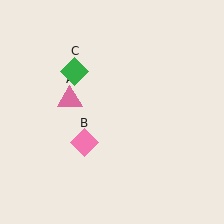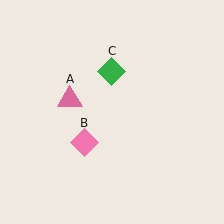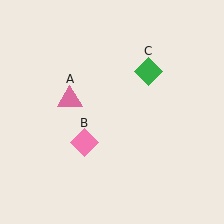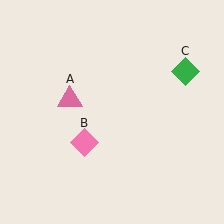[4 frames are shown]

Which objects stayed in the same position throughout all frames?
Pink triangle (object A) and pink diamond (object B) remained stationary.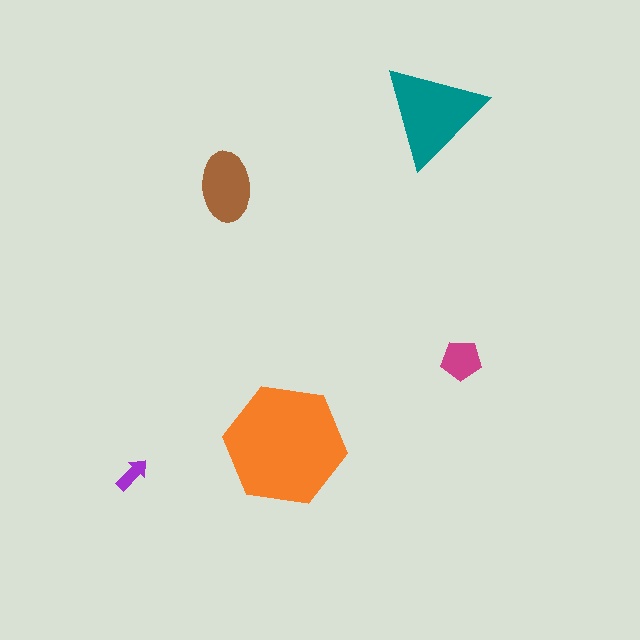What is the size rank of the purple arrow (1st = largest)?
5th.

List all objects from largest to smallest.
The orange hexagon, the teal triangle, the brown ellipse, the magenta pentagon, the purple arrow.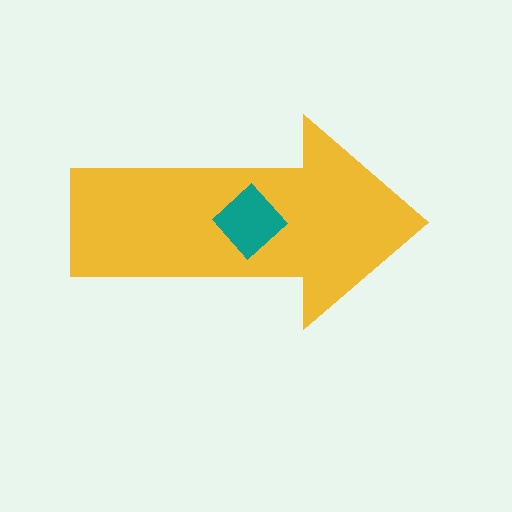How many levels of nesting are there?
2.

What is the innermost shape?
The teal diamond.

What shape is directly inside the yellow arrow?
The teal diamond.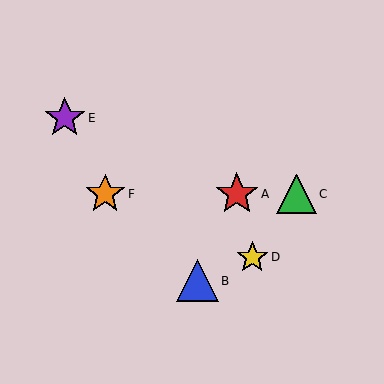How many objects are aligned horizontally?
3 objects (A, C, F) are aligned horizontally.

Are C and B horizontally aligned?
No, C is at y≈194 and B is at y≈281.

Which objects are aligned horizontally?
Objects A, C, F are aligned horizontally.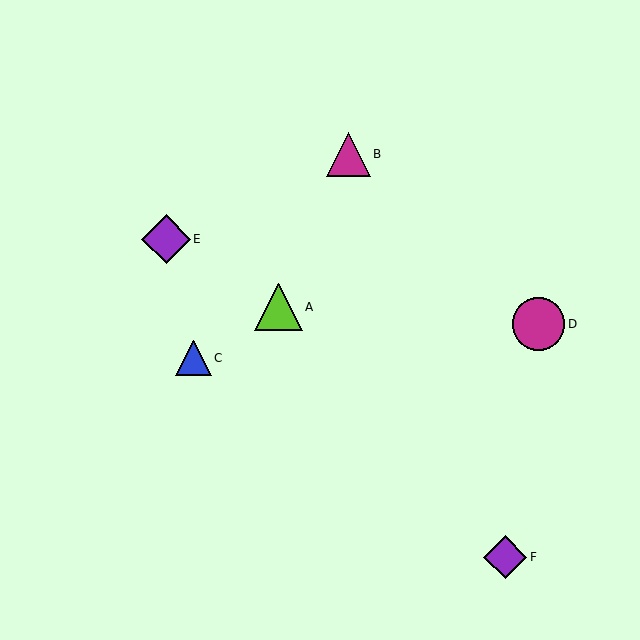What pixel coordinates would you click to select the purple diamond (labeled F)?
Click at (505, 557) to select the purple diamond F.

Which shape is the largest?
The magenta circle (labeled D) is the largest.